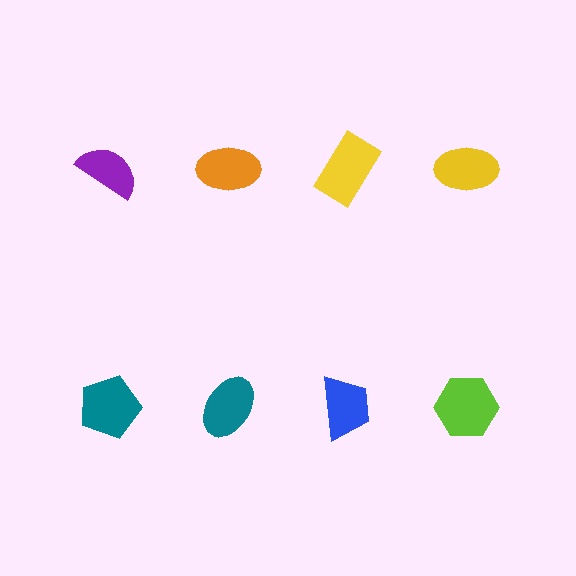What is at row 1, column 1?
A purple semicircle.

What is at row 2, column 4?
A lime hexagon.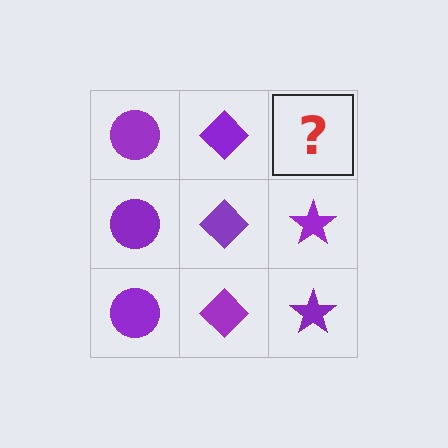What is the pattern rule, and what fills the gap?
The rule is that each column has a consistent shape. The gap should be filled with a purple star.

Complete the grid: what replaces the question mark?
The question mark should be replaced with a purple star.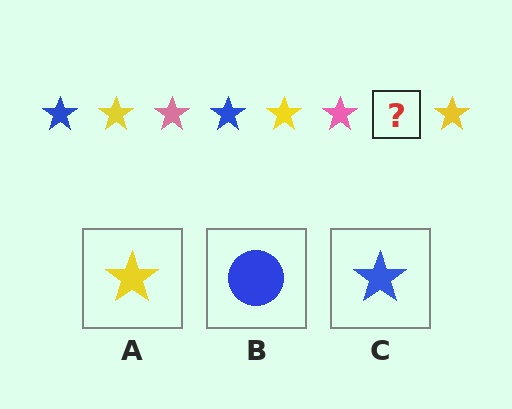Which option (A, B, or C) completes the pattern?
C.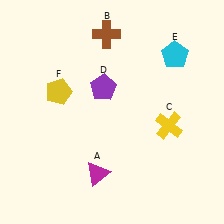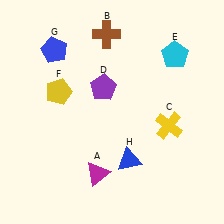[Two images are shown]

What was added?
A blue pentagon (G), a blue triangle (H) were added in Image 2.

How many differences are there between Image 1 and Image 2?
There are 2 differences between the two images.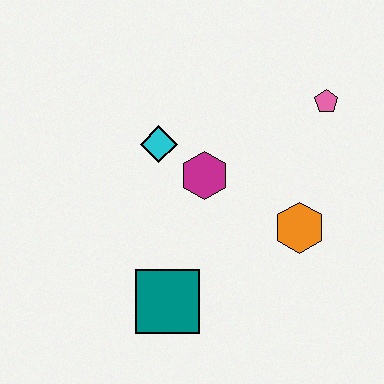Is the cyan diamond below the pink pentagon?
Yes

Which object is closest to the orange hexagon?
The magenta hexagon is closest to the orange hexagon.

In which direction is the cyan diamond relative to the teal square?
The cyan diamond is above the teal square.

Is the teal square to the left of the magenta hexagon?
Yes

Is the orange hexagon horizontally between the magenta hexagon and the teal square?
No